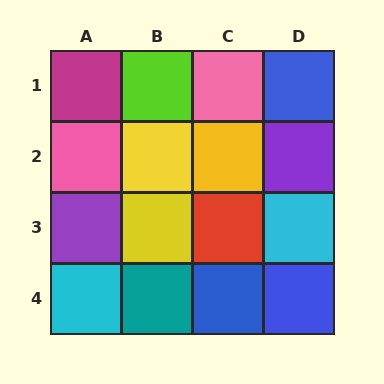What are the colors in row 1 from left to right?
Magenta, lime, pink, blue.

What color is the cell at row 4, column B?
Teal.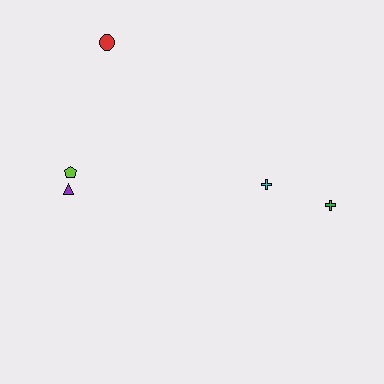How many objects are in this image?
There are 5 objects.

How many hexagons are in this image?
There are no hexagons.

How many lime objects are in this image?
There is 1 lime object.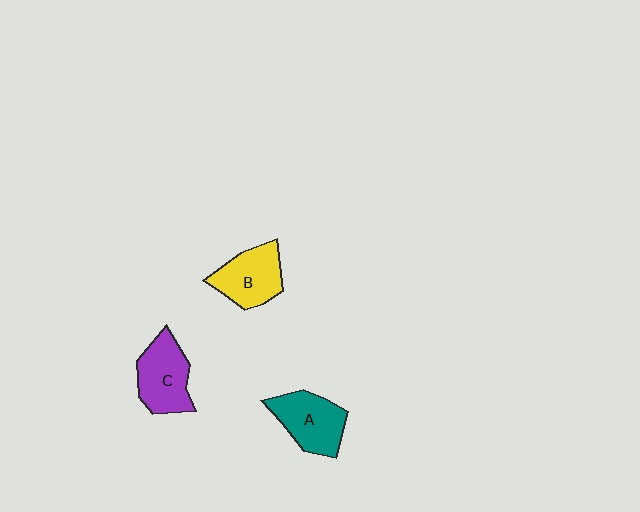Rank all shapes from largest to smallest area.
From largest to smallest: C (purple), A (teal), B (yellow).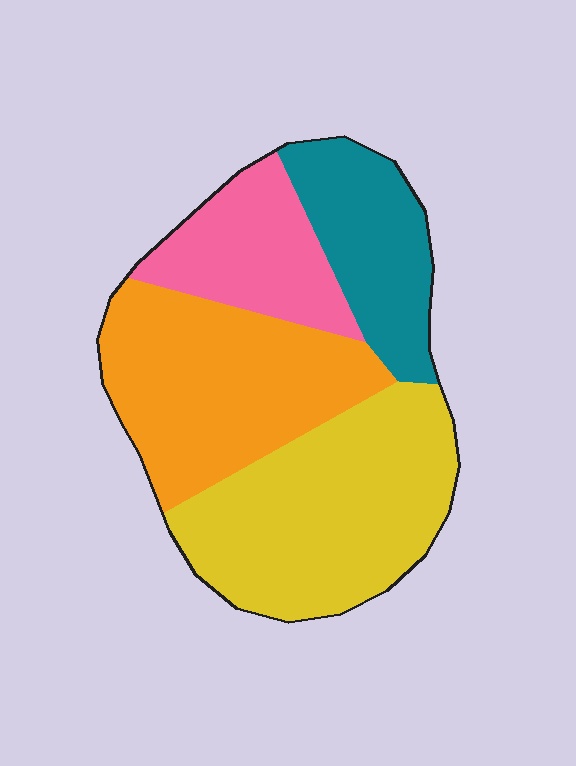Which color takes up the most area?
Yellow, at roughly 35%.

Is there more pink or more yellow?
Yellow.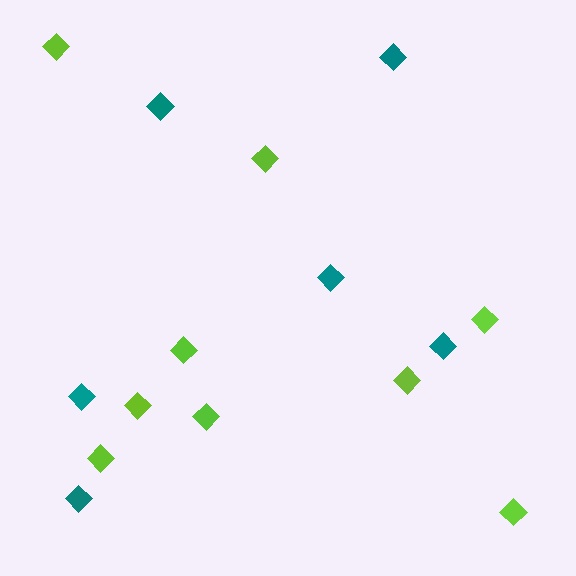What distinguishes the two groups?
There are 2 groups: one group of lime diamonds (9) and one group of teal diamonds (6).